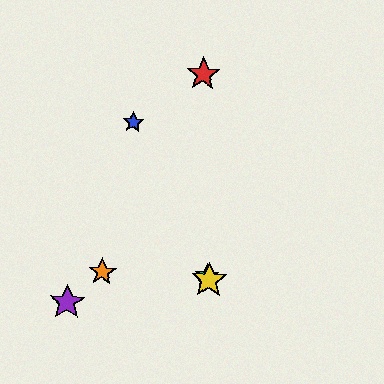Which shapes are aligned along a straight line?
The blue star, the green star, the yellow star are aligned along a straight line.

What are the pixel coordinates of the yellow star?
The yellow star is at (209, 280).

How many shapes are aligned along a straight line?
3 shapes (the blue star, the green star, the yellow star) are aligned along a straight line.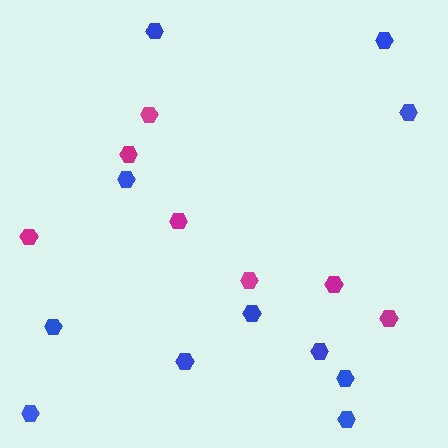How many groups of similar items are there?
There are 2 groups: one group of blue hexagons (11) and one group of magenta hexagons (7).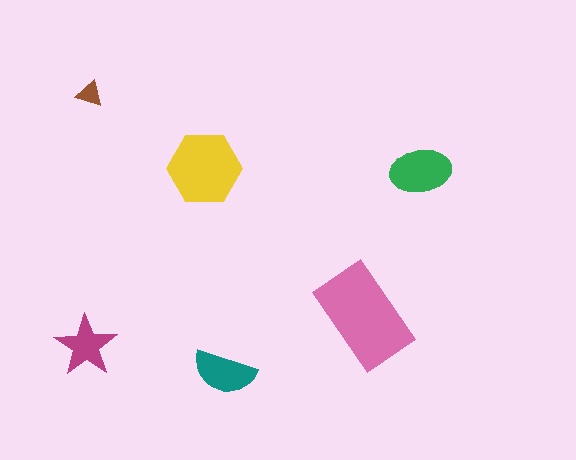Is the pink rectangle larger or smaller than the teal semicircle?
Larger.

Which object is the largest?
The pink rectangle.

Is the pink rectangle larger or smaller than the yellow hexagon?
Larger.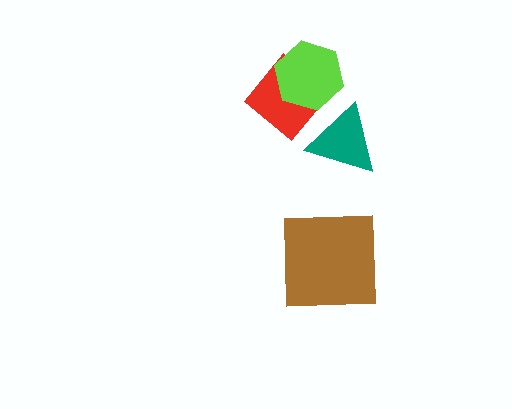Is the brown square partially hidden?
No, no other shape covers it.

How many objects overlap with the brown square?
0 objects overlap with the brown square.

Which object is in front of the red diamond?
The lime hexagon is in front of the red diamond.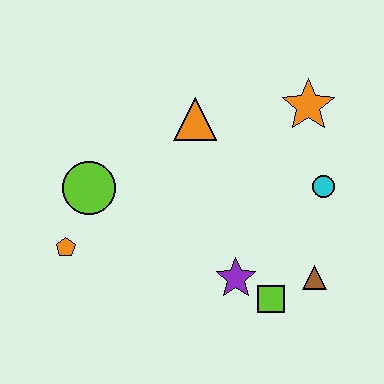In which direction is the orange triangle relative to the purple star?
The orange triangle is above the purple star.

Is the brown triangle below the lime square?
No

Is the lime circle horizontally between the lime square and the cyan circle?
No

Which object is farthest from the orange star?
The orange pentagon is farthest from the orange star.